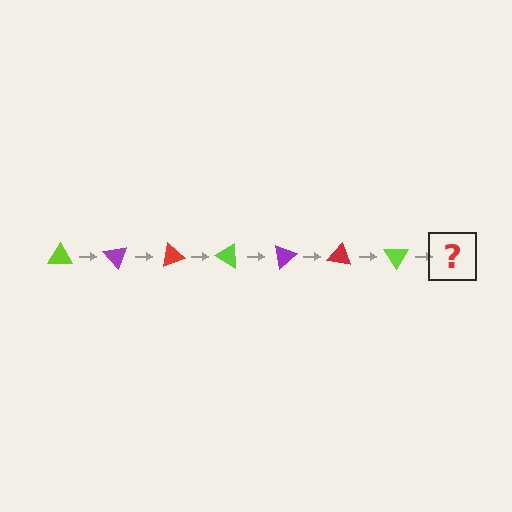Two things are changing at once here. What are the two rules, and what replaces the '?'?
The two rules are that it rotates 50 degrees each step and the color cycles through lime, purple, and red. The '?' should be a purple triangle, rotated 350 degrees from the start.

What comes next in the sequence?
The next element should be a purple triangle, rotated 350 degrees from the start.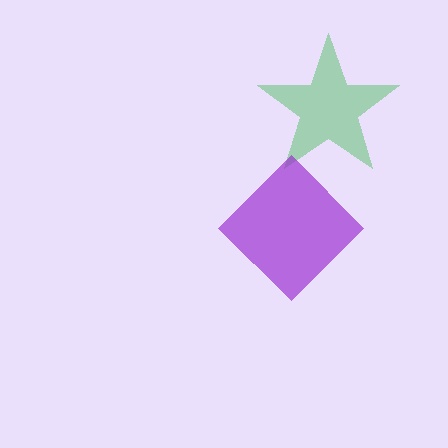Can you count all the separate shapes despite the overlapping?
Yes, there are 2 separate shapes.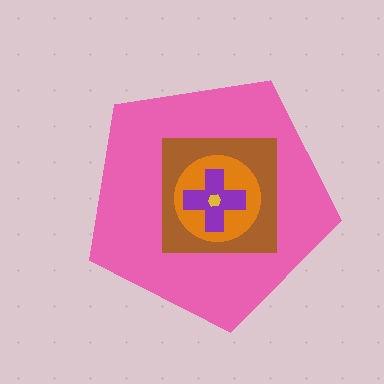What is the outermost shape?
The pink pentagon.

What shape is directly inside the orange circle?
The purple cross.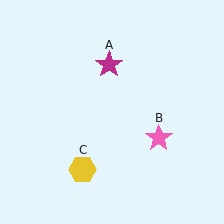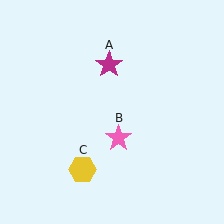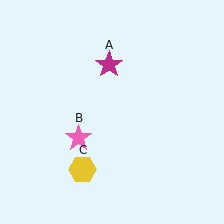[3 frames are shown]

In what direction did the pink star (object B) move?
The pink star (object B) moved left.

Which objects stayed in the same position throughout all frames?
Magenta star (object A) and yellow hexagon (object C) remained stationary.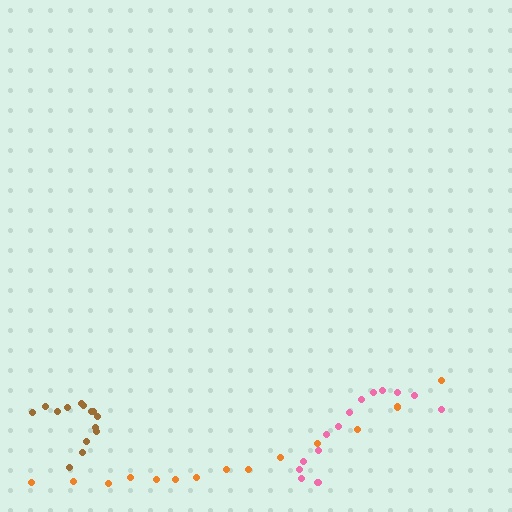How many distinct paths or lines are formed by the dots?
There are 3 distinct paths.